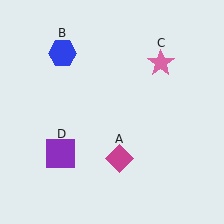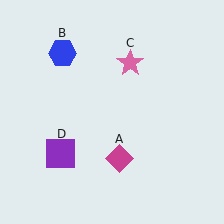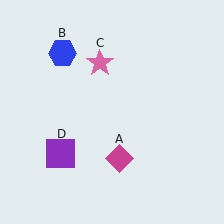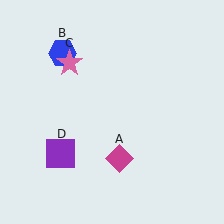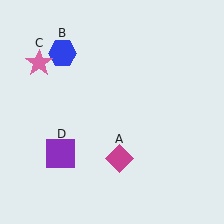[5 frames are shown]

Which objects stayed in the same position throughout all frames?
Magenta diamond (object A) and blue hexagon (object B) and purple square (object D) remained stationary.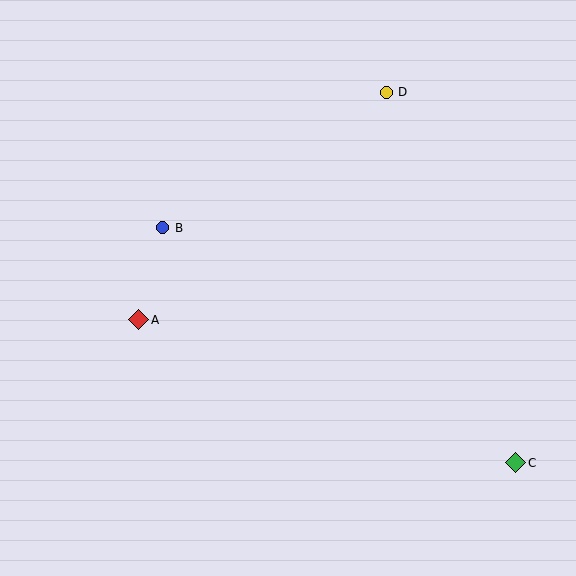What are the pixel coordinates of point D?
Point D is at (386, 92).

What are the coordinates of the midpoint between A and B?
The midpoint between A and B is at (151, 274).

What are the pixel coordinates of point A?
Point A is at (139, 320).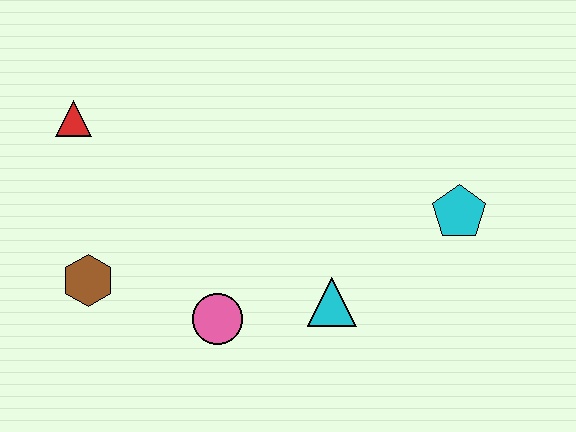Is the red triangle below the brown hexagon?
No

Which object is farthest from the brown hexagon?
The cyan pentagon is farthest from the brown hexagon.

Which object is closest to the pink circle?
The cyan triangle is closest to the pink circle.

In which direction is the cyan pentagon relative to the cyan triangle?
The cyan pentagon is to the right of the cyan triangle.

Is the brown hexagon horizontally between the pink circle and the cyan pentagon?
No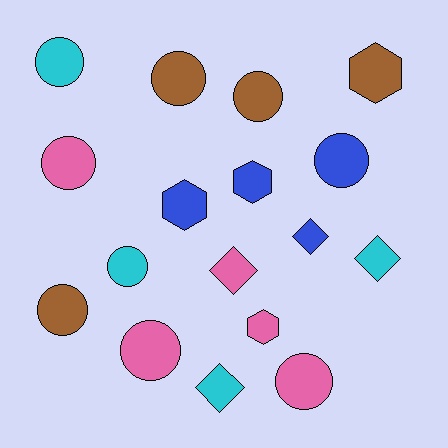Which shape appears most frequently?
Circle, with 9 objects.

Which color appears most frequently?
Pink, with 5 objects.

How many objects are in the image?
There are 17 objects.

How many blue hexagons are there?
There are 2 blue hexagons.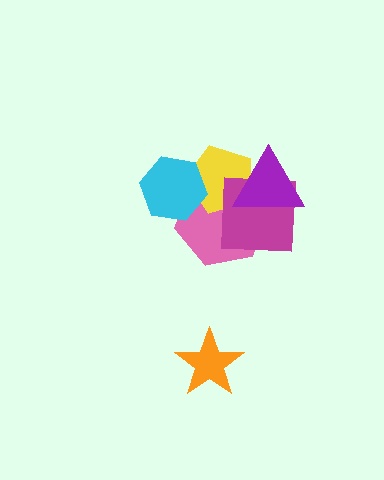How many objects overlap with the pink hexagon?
4 objects overlap with the pink hexagon.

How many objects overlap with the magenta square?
3 objects overlap with the magenta square.